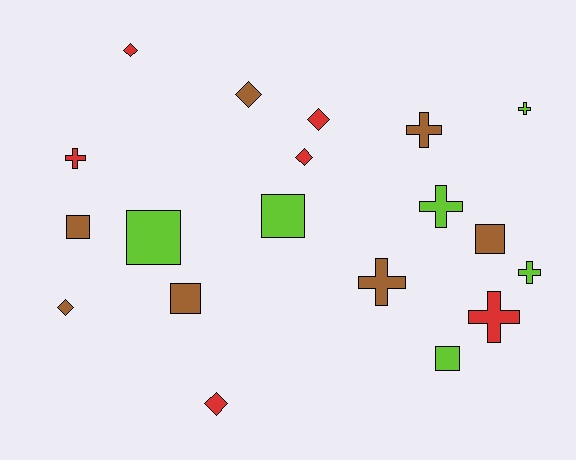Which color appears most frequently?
Brown, with 7 objects.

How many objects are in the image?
There are 19 objects.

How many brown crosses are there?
There are 2 brown crosses.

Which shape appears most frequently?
Cross, with 7 objects.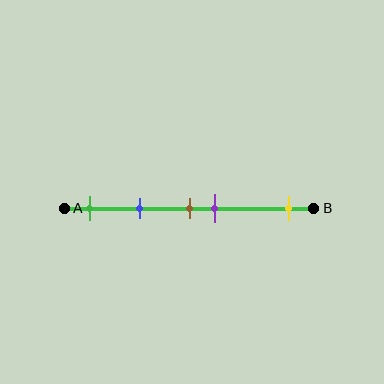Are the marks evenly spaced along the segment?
No, the marks are not evenly spaced.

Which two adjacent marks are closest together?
The brown and purple marks are the closest adjacent pair.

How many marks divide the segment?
There are 5 marks dividing the segment.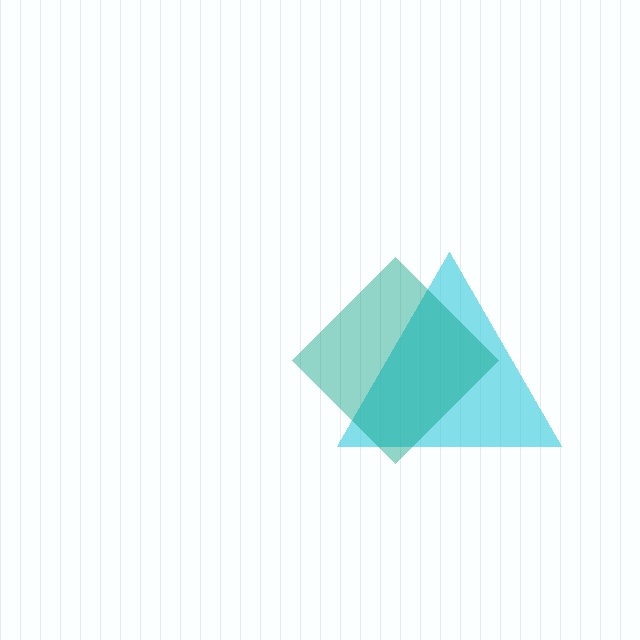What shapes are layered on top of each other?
The layered shapes are: a cyan triangle, a teal diamond.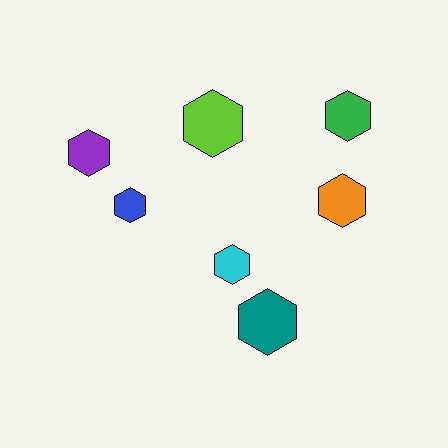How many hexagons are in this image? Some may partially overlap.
There are 7 hexagons.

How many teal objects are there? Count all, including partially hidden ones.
There is 1 teal object.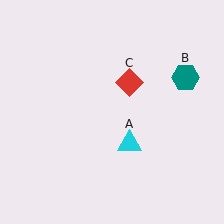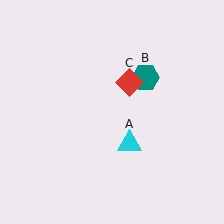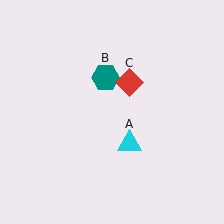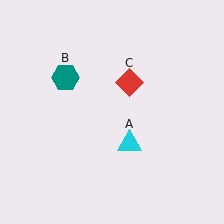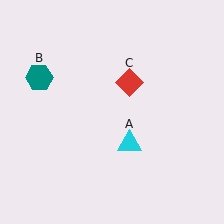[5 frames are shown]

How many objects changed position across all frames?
1 object changed position: teal hexagon (object B).